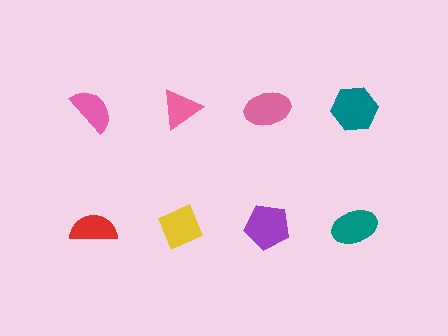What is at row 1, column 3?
A pink ellipse.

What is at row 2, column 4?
A teal ellipse.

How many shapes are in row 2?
4 shapes.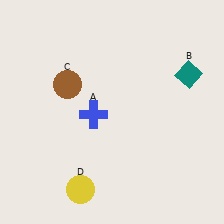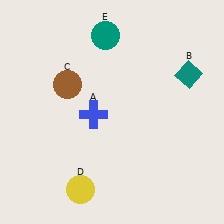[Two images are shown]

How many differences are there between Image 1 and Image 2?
There is 1 difference between the two images.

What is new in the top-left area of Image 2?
A teal circle (E) was added in the top-left area of Image 2.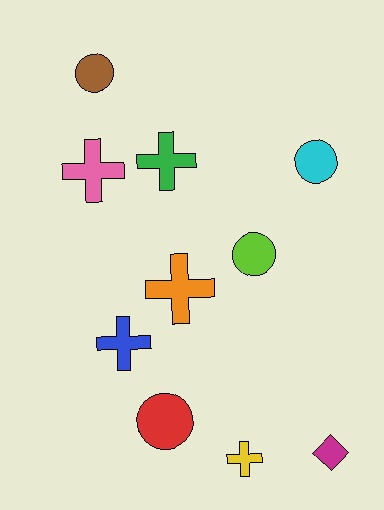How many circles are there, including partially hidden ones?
There are 4 circles.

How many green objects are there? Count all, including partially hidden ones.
There is 1 green object.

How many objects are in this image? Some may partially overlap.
There are 10 objects.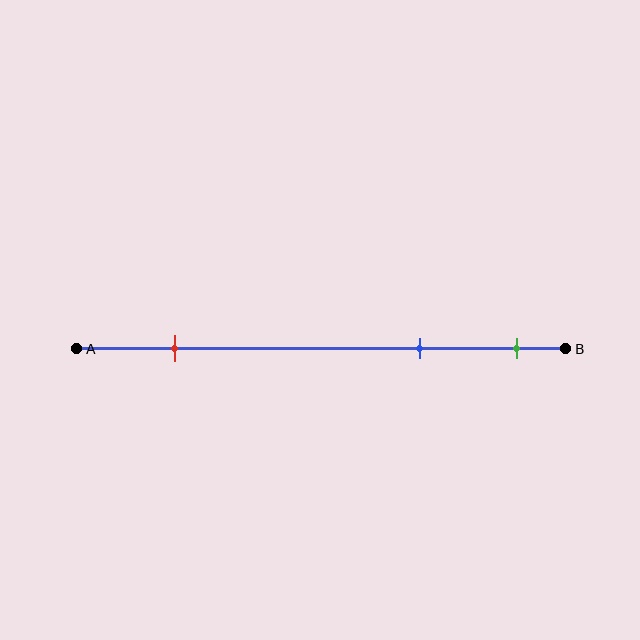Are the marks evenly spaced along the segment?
No, the marks are not evenly spaced.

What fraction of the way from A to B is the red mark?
The red mark is approximately 20% (0.2) of the way from A to B.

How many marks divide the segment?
There are 3 marks dividing the segment.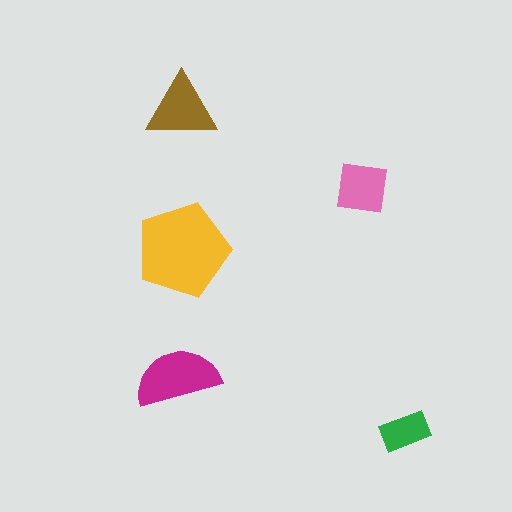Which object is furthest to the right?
The green rectangle is rightmost.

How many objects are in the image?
There are 5 objects in the image.